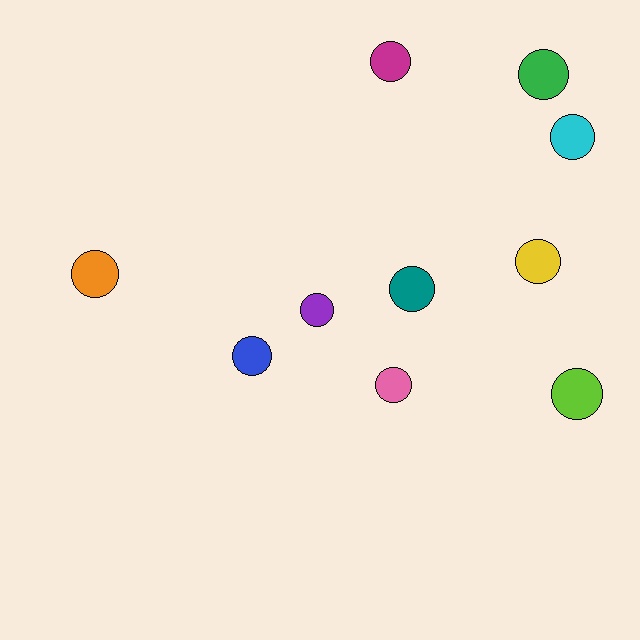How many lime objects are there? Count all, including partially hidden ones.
There is 1 lime object.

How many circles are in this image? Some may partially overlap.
There are 10 circles.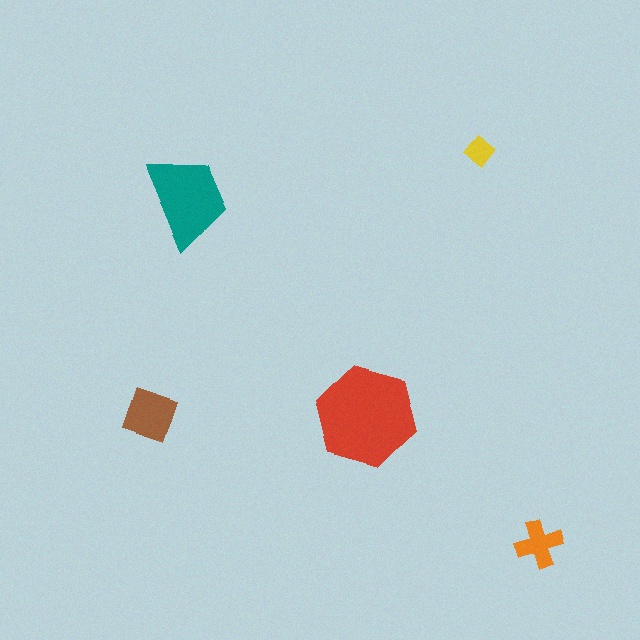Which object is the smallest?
The yellow diamond.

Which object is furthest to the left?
The brown square is leftmost.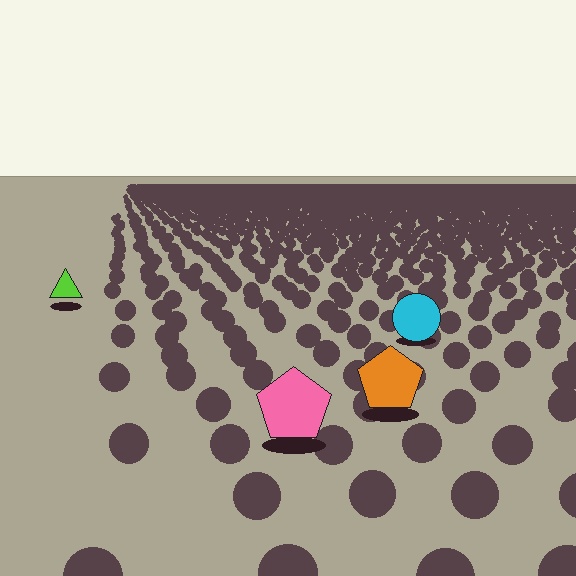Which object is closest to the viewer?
The pink pentagon is closest. The texture marks near it are larger and more spread out.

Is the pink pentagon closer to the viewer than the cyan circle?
Yes. The pink pentagon is closer — you can tell from the texture gradient: the ground texture is coarser near it.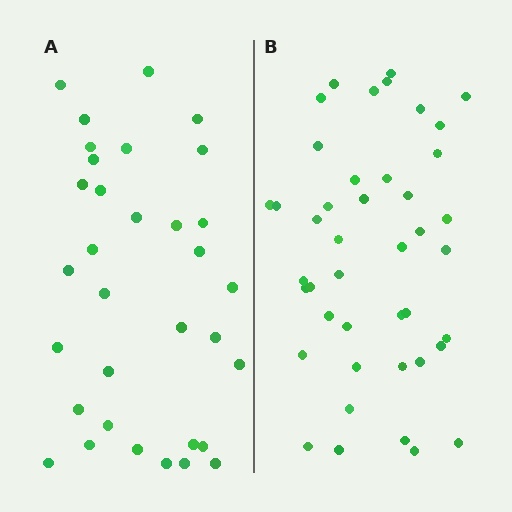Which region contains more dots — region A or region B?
Region B (the right region) has more dots.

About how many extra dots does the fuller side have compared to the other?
Region B has roughly 10 or so more dots than region A.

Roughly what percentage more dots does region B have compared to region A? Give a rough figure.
About 30% more.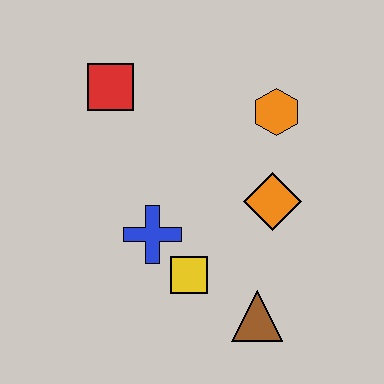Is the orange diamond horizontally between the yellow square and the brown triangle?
No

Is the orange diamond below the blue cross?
No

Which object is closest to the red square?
The blue cross is closest to the red square.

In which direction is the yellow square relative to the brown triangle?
The yellow square is to the left of the brown triangle.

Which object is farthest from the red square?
The brown triangle is farthest from the red square.